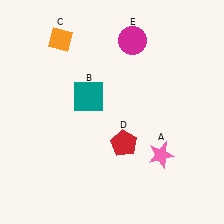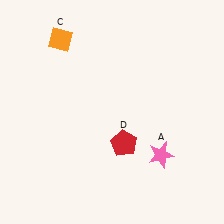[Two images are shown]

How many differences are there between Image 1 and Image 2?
There are 2 differences between the two images.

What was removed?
The teal square (B), the magenta circle (E) were removed in Image 2.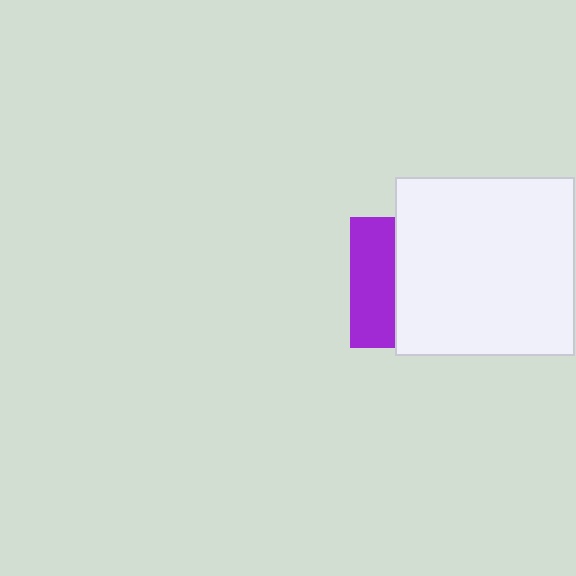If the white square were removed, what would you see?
You would see the complete purple square.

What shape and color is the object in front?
The object in front is a white square.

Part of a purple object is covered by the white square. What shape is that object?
It is a square.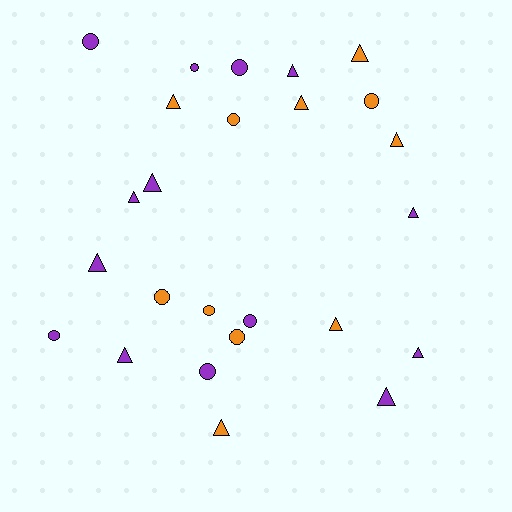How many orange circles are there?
There are 5 orange circles.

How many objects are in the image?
There are 25 objects.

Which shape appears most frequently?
Triangle, with 14 objects.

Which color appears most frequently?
Purple, with 14 objects.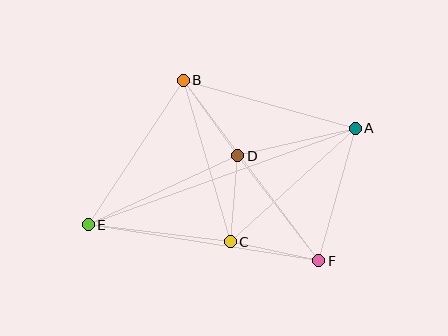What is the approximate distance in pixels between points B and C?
The distance between B and C is approximately 168 pixels.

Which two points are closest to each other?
Points C and D are closest to each other.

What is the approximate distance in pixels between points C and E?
The distance between C and E is approximately 143 pixels.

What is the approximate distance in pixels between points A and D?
The distance between A and D is approximately 121 pixels.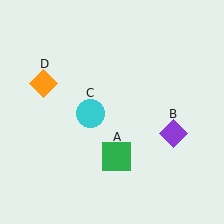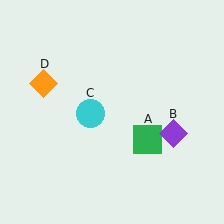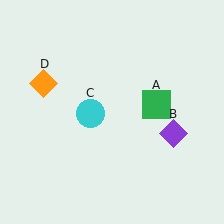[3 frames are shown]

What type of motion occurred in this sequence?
The green square (object A) rotated counterclockwise around the center of the scene.